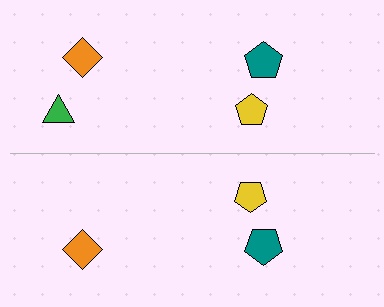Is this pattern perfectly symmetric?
No, the pattern is not perfectly symmetric. A green triangle is missing from the bottom side.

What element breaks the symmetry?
A green triangle is missing from the bottom side.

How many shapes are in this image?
There are 7 shapes in this image.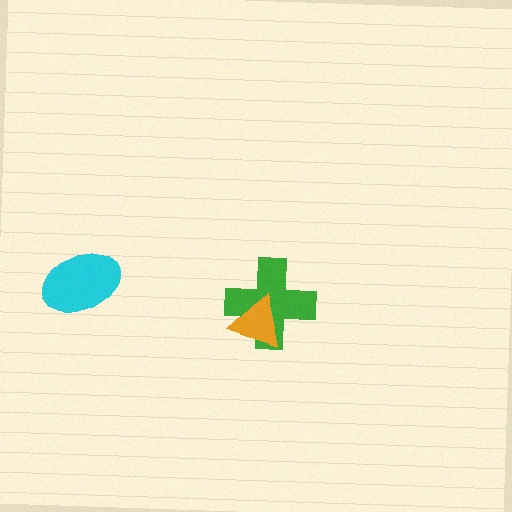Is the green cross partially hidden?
Yes, it is partially covered by another shape.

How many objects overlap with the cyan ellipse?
0 objects overlap with the cyan ellipse.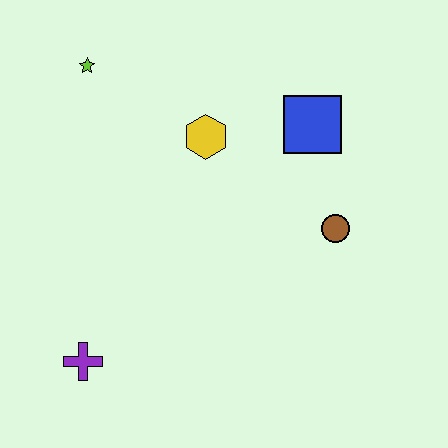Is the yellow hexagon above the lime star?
No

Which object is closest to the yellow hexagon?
The blue square is closest to the yellow hexagon.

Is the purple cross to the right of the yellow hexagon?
No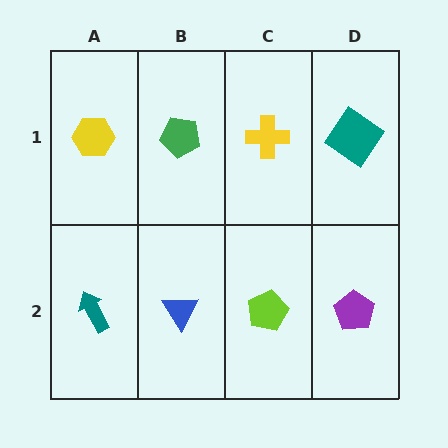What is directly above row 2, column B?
A green pentagon.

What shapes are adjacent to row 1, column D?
A purple pentagon (row 2, column D), a yellow cross (row 1, column C).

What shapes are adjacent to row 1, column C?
A lime pentagon (row 2, column C), a green pentagon (row 1, column B), a teal diamond (row 1, column D).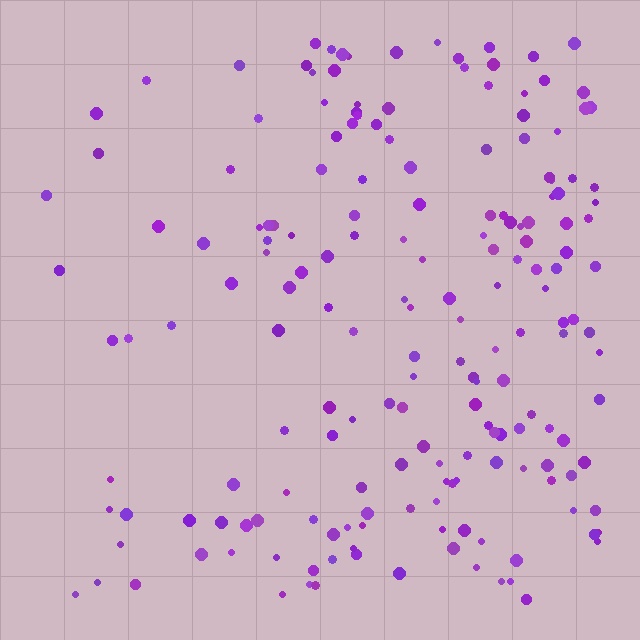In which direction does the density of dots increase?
From left to right, with the right side densest.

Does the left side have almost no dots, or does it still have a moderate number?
Still a moderate number, just noticeably fewer than the right.